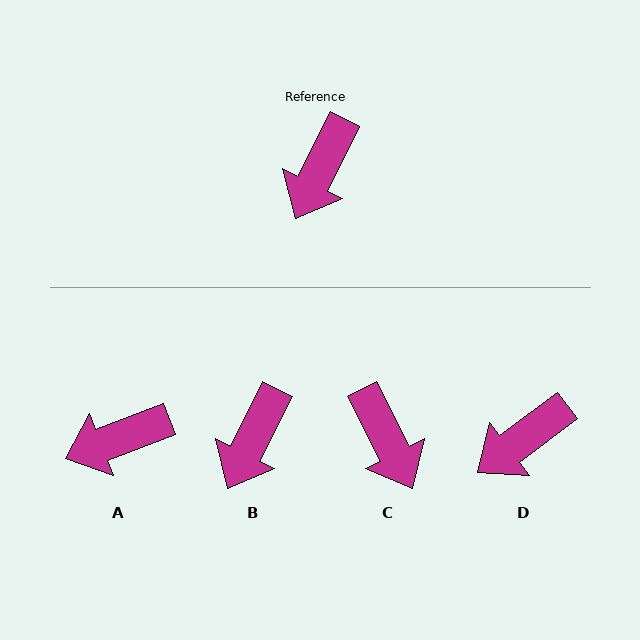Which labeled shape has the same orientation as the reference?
B.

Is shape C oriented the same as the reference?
No, it is off by about 54 degrees.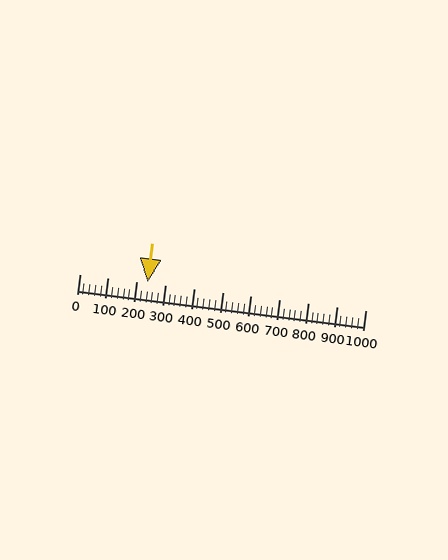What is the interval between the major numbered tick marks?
The major tick marks are spaced 100 units apart.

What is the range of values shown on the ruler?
The ruler shows values from 0 to 1000.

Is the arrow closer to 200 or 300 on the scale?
The arrow is closer to 200.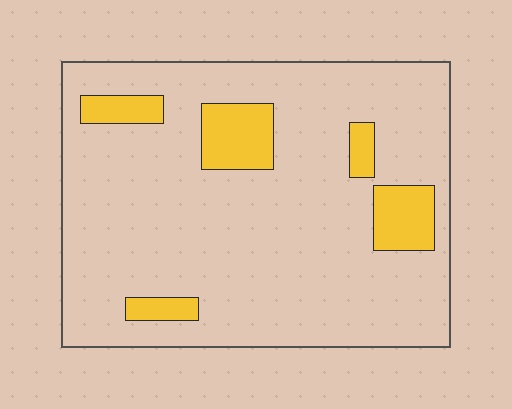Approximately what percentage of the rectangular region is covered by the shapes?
Approximately 15%.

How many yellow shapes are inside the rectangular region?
5.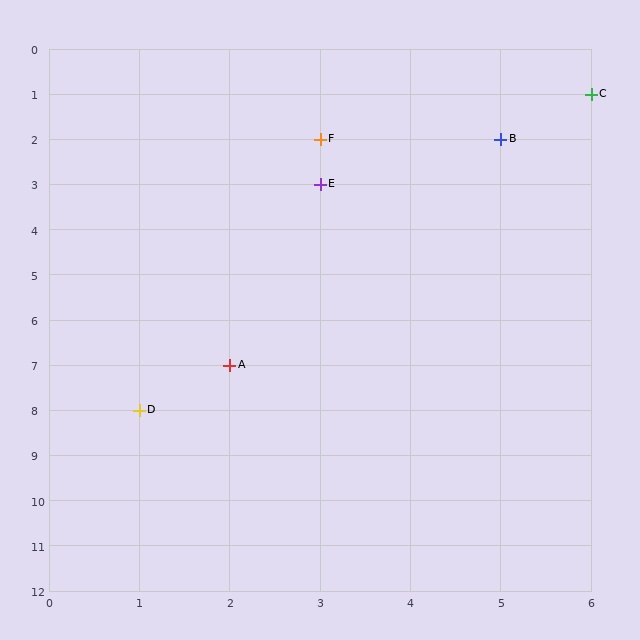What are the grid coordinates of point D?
Point D is at grid coordinates (1, 8).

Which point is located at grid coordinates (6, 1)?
Point C is at (6, 1).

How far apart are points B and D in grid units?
Points B and D are 4 columns and 6 rows apart (about 7.2 grid units diagonally).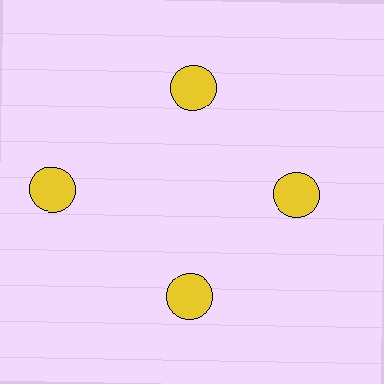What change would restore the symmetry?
The symmetry would be restored by moving it inward, back onto the ring so that all 4 circles sit at equal angles and equal distance from the center.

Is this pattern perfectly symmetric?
No. The 4 yellow circles are arranged in a ring, but one element near the 9 o'clock position is pushed outward from the center, breaking the 4-fold rotational symmetry.